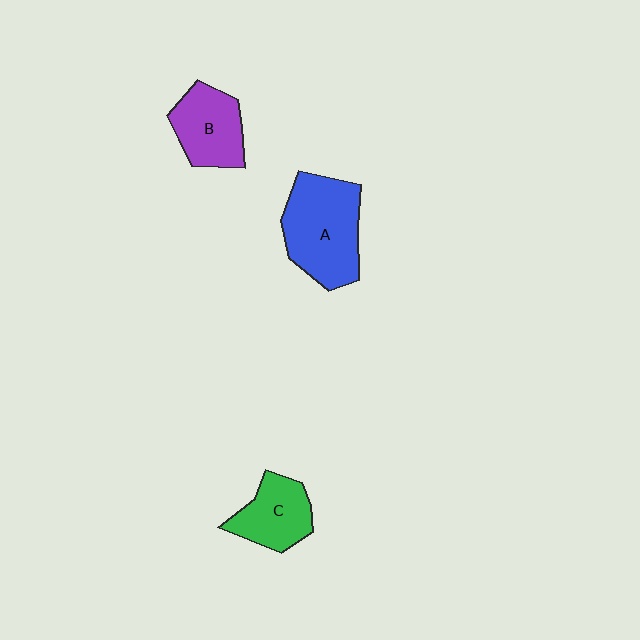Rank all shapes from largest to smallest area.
From largest to smallest: A (blue), B (purple), C (green).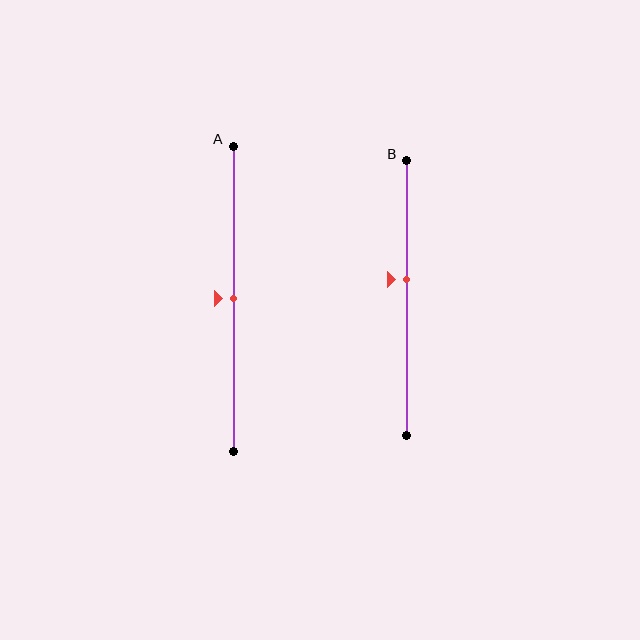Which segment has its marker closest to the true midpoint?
Segment A has its marker closest to the true midpoint.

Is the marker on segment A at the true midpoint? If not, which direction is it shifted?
Yes, the marker on segment A is at the true midpoint.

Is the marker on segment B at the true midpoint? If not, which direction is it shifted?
No, the marker on segment B is shifted upward by about 7% of the segment length.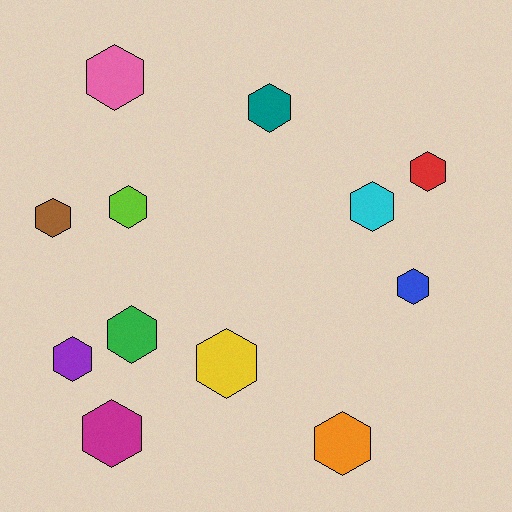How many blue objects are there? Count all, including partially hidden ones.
There is 1 blue object.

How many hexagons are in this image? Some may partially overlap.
There are 12 hexagons.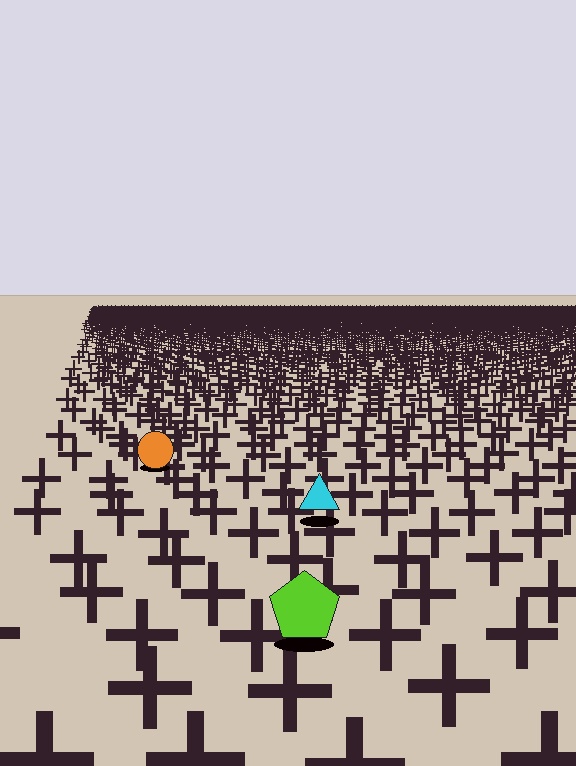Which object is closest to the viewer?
The lime pentagon is closest. The texture marks near it are larger and more spread out.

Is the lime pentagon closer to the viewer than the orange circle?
Yes. The lime pentagon is closer — you can tell from the texture gradient: the ground texture is coarser near it.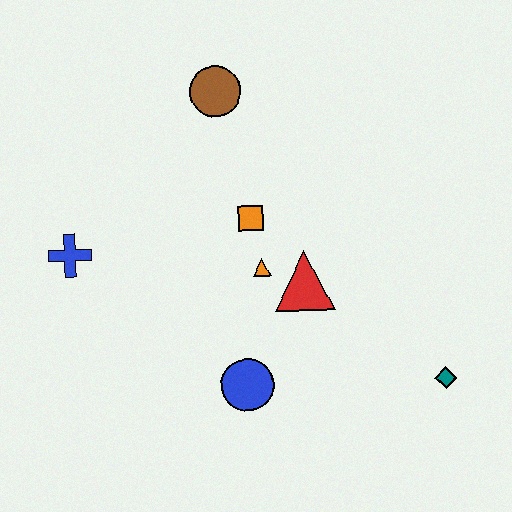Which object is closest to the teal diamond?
The red triangle is closest to the teal diamond.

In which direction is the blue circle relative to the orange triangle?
The blue circle is below the orange triangle.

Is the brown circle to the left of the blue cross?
No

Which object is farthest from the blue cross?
The teal diamond is farthest from the blue cross.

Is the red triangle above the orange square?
No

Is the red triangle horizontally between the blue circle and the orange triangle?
No